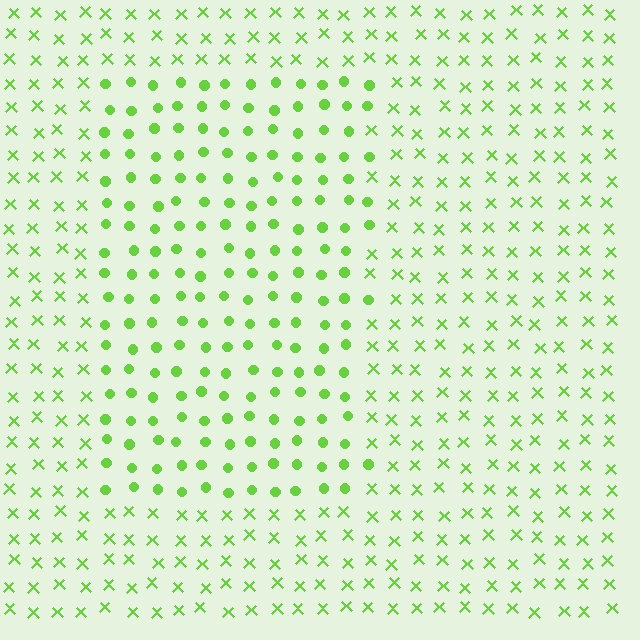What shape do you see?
I see a rectangle.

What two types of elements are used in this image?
The image uses circles inside the rectangle region and X marks outside it.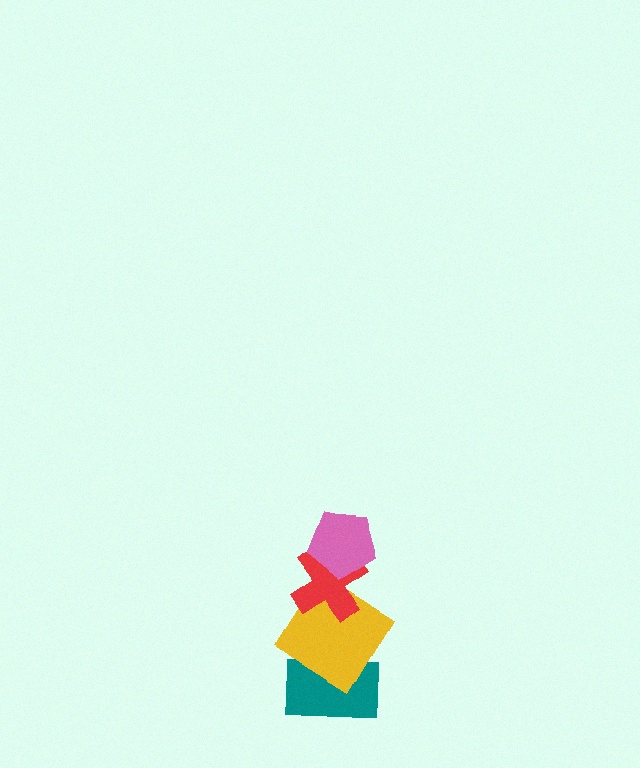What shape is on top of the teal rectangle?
The yellow diamond is on top of the teal rectangle.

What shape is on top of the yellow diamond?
The red cross is on top of the yellow diamond.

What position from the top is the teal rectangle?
The teal rectangle is 4th from the top.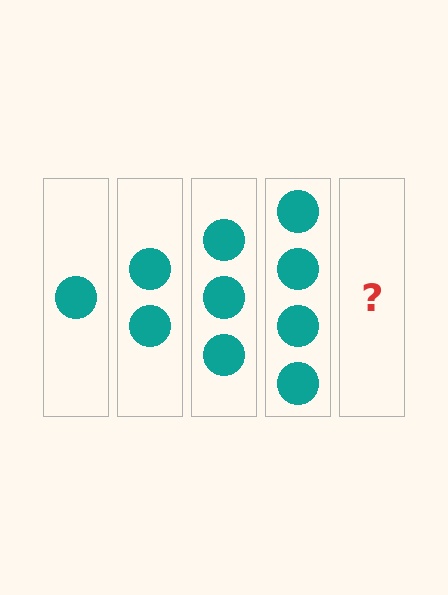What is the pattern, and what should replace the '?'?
The pattern is that each step adds one more circle. The '?' should be 5 circles.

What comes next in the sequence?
The next element should be 5 circles.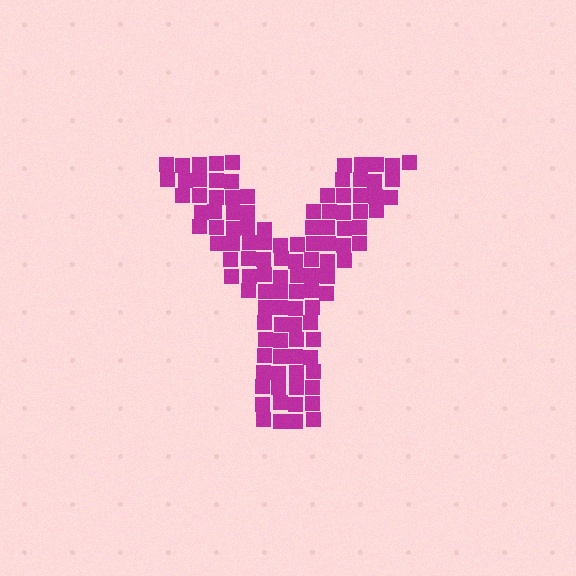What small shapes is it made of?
It is made of small squares.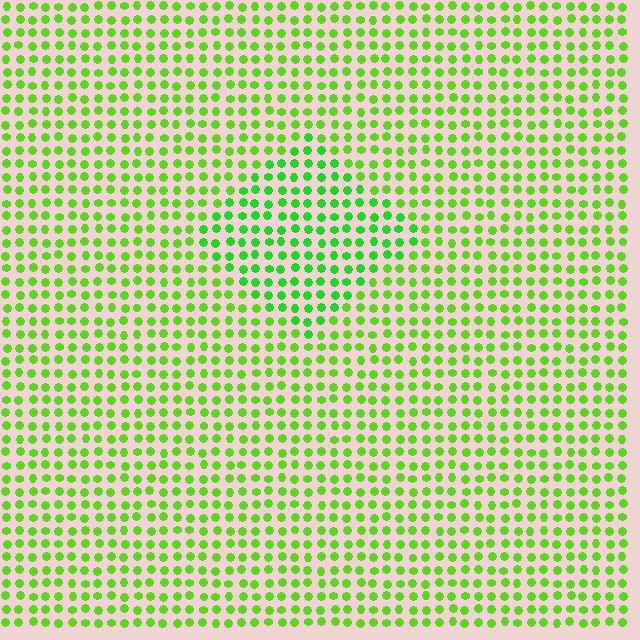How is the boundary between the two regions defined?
The boundary is defined purely by a slight shift in hue (about 22 degrees). Spacing, size, and orientation are identical on both sides.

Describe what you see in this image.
The image is filled with small lime elements in a uniform arrangement. A diamond-shaped region is visible where the elements are tinted to a slightly different hue, forming a subtle color boundary.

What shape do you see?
I see a diamond.